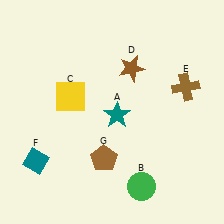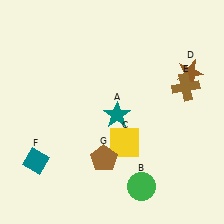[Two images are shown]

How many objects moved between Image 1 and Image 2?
2 objects moved between the two images.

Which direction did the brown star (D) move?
The brown star (D) moved right.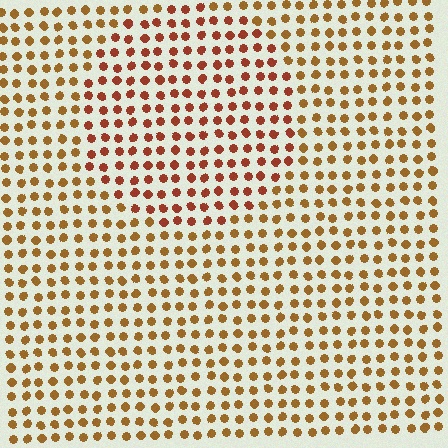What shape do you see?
I see a circle.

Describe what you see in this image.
The image is filled with small brown elements in a uniform arrangement. A circle-shaped region is visible where the elements are tinted to a slightly different hue, forming a subtle color boundary.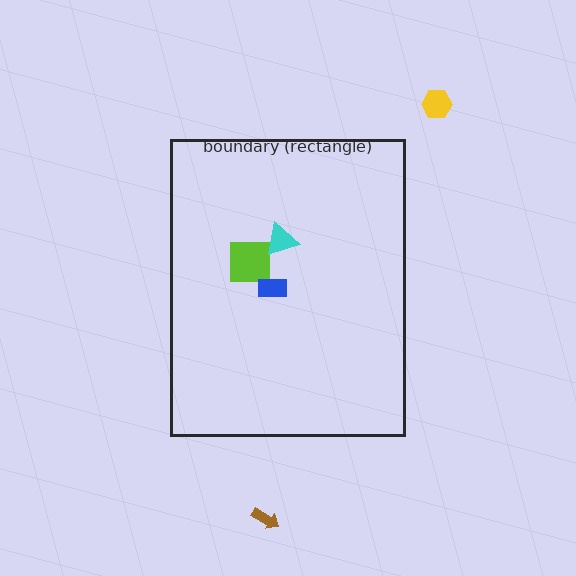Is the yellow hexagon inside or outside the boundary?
Outside.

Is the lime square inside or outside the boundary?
Inside.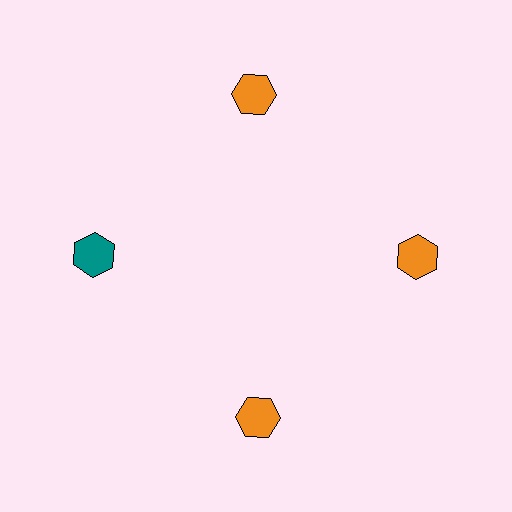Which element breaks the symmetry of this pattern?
The teal hexagon at roughly the 9 o'clock position breaks the symmetry. All other shapes are orange hexagons.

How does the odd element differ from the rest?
It has a different color: teal instead of orange.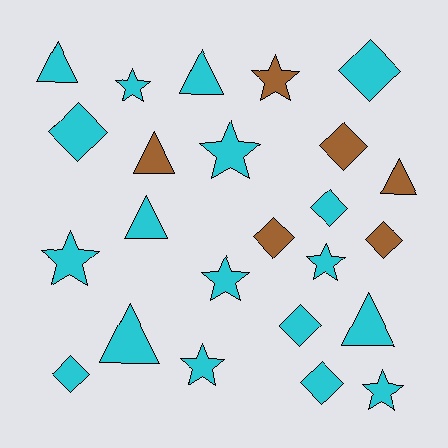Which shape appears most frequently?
Diamond, with 9 objects.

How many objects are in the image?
There are 24 objects.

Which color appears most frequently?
Cyan, with 18 objects.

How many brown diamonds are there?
There are 3 brown diamonds.